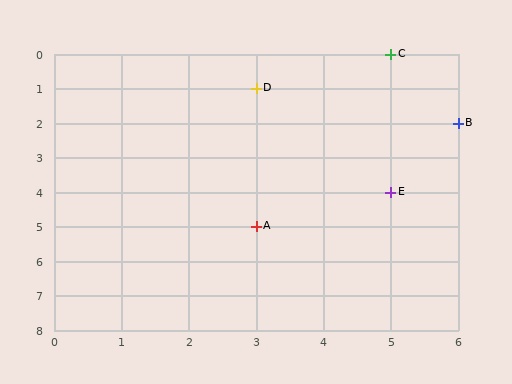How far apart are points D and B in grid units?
Points D and B are 3 columns and 1 row apart (about 3.2 grid units diagonally).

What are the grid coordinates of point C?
Point C is at grid coordinates (5, 0).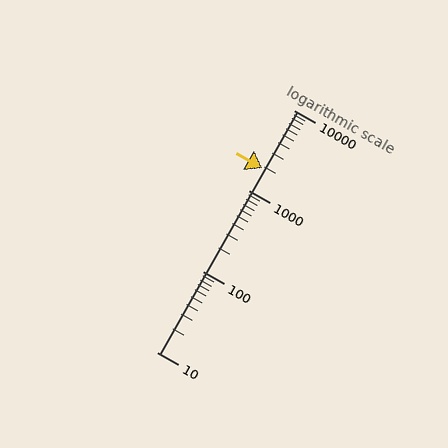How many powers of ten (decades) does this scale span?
The scale spans 3 decades, from 10 to 10000.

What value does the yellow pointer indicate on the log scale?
The pointer indicates approximately 1900.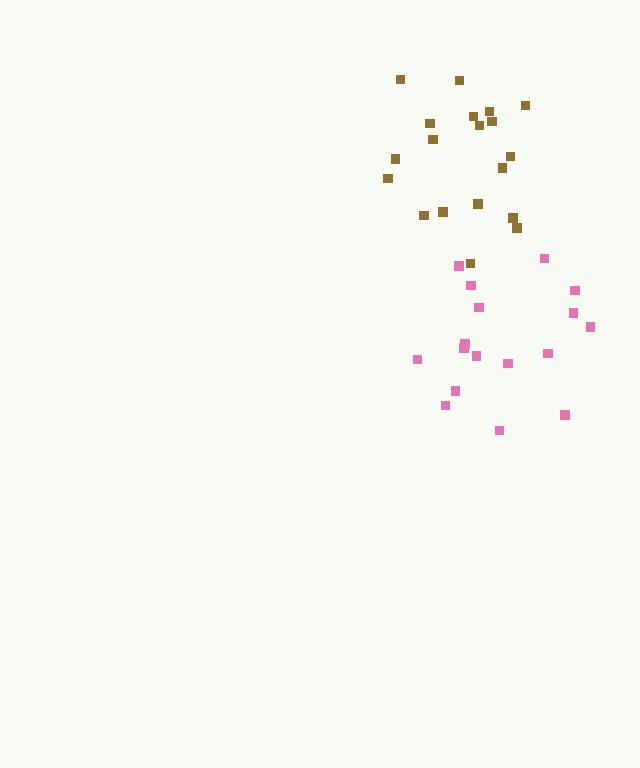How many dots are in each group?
Group 1: 17 dots, Group 2: 19 dots (36 total).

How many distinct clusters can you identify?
There are 2 distinct clusters.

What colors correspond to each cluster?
The clusters are colored: pink, brown.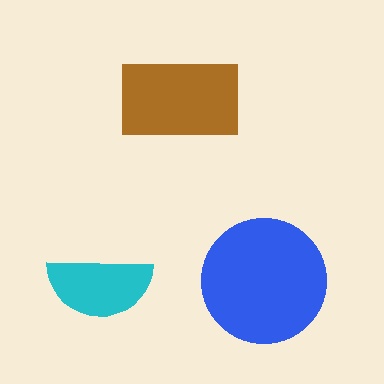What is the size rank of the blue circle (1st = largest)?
1st.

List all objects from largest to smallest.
The blue circle, the brown rectangle, the cyan semicircle.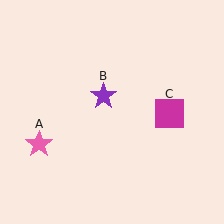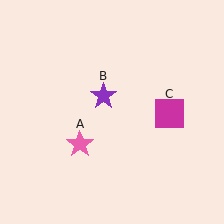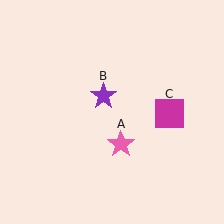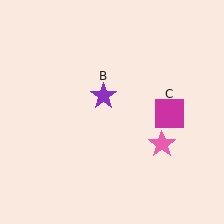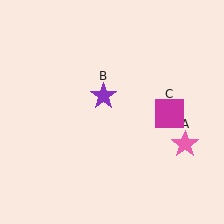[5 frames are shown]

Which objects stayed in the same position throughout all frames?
Purple star (object B) and magenta square (object C) remained stationary.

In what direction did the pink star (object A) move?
The pink star (object A) moved right.